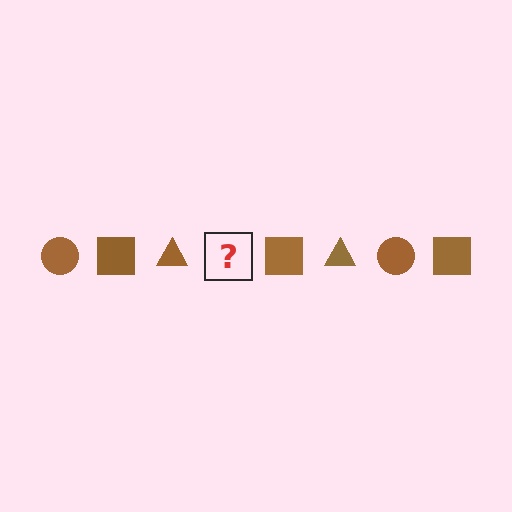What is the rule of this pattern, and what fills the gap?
The rule is that the pattern cycles through circle, square, triangle shapes in brown. The gap should be filled with a brown circle.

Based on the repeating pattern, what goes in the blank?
The blank should be a brown circle.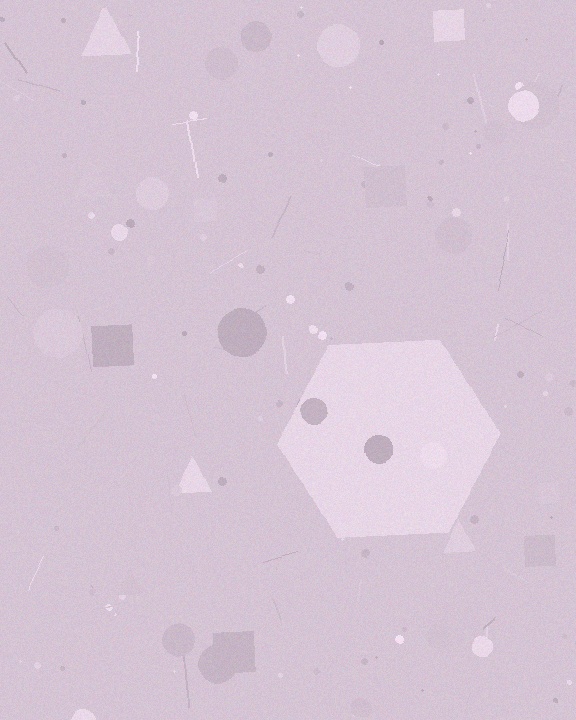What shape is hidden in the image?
A hexagon is hidden in the image.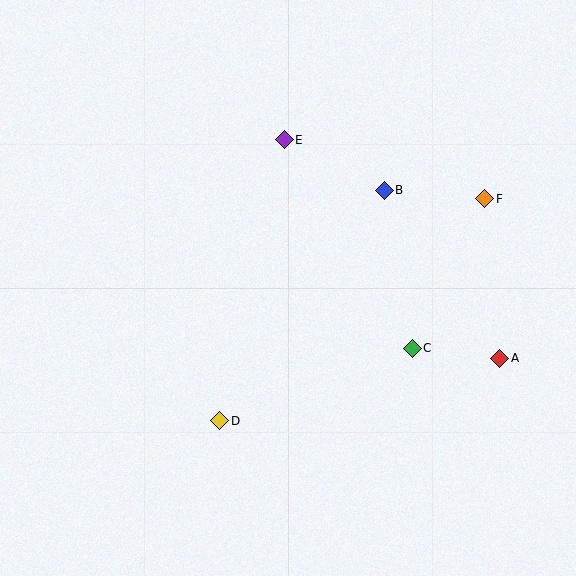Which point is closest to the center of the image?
Point B at (384, 190) is closest to the center.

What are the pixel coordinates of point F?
Point F is at (485, 199).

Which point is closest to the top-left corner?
Point E is closest to the top-left corner.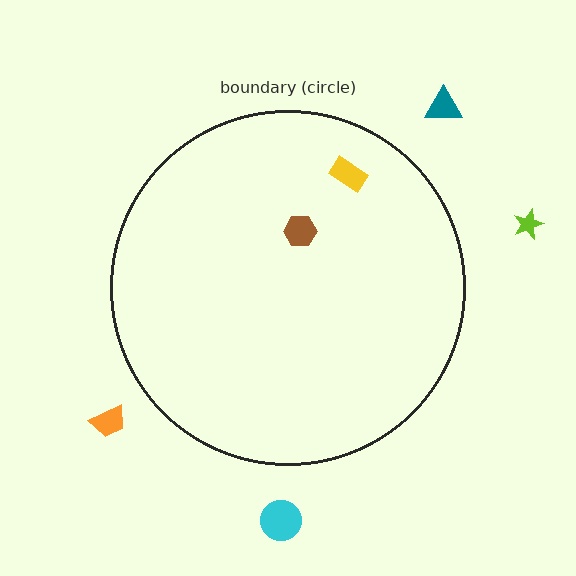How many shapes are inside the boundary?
2 inside, 4 outside.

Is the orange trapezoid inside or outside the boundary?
Outside.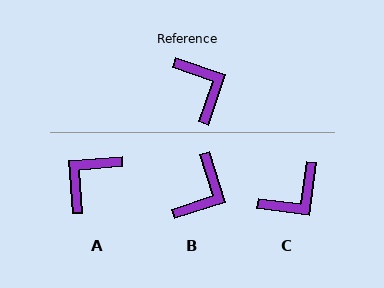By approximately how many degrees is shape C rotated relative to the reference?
Approximately 79 degrees clockwise.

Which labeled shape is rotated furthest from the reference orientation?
A, about 113 degrees away.